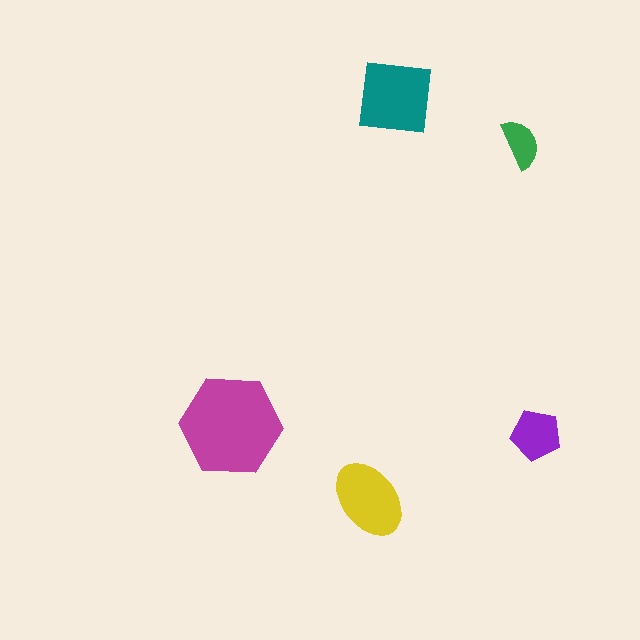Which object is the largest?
The magenta hexagon.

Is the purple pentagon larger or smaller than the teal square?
Smaller.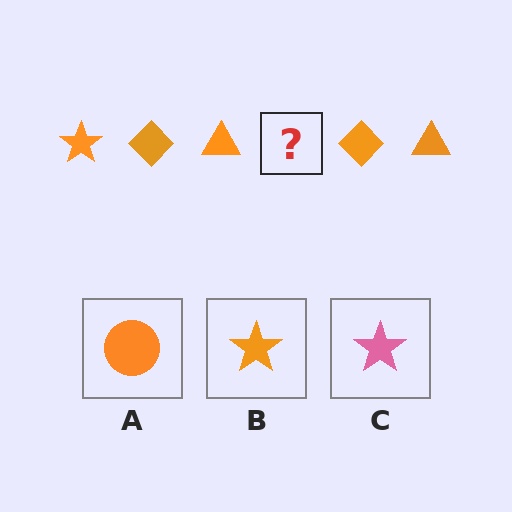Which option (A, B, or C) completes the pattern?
B.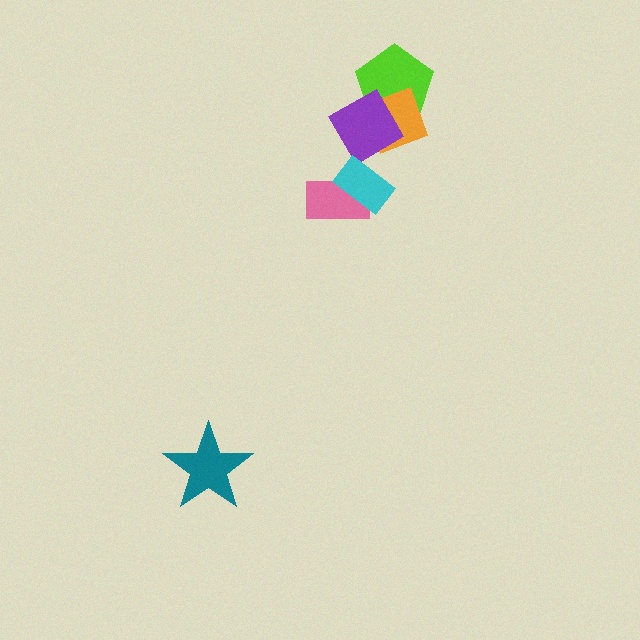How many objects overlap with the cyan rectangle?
2 objects overlap with the cyan rectangle.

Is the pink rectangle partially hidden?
Yes, it is partially covered by another shape.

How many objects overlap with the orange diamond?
2 objects overlap with the orange diamond.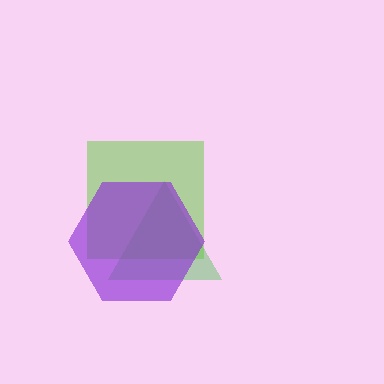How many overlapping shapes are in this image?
There are 3 overlapping shapes in the image.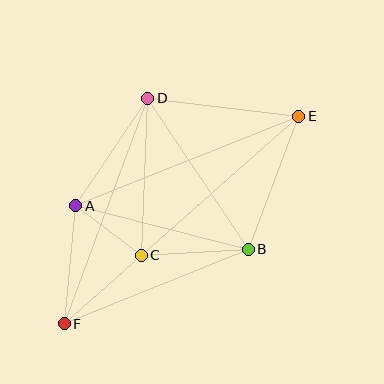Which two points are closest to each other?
Points A and C are closest to each other.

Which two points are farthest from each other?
Points E and F are farthest from each other.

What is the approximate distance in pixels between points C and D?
The distance between C and D is approximately 157 pixels.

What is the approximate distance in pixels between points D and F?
The distance between D and F is approximately 240 pixels.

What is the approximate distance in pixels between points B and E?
The distance between B and E is approximately 143 pixels.